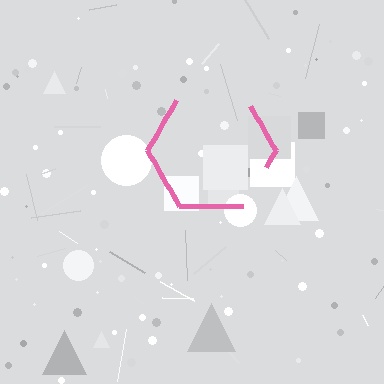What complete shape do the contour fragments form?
The contour fragments form a hexagon.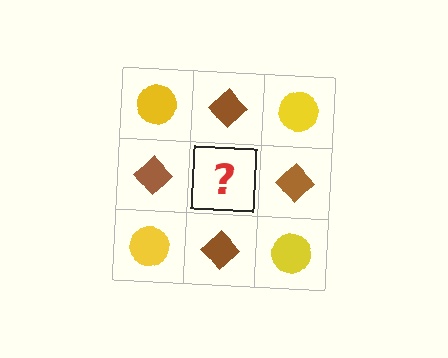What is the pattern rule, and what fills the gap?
The rule is that it alternates yellow circle and brown diamond in a checkerboard pattern. The gap should be filled with a yellow circle.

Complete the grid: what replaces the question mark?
The question mark should be replaced with a yellow circle.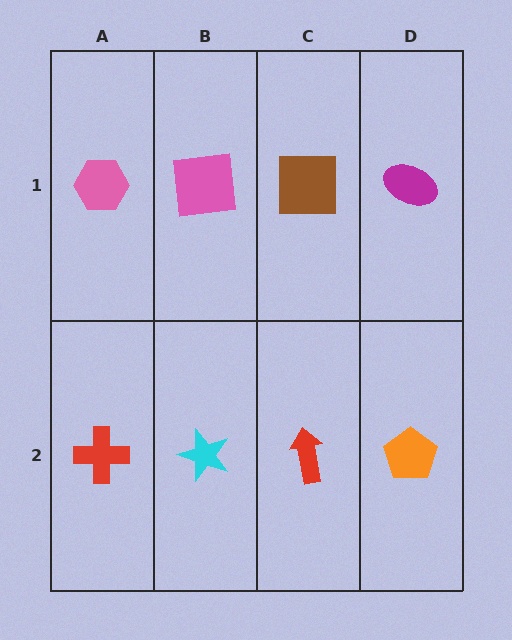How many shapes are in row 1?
4 shapes.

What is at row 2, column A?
A red cross.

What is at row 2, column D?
An orange pentagon.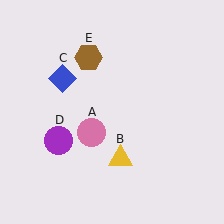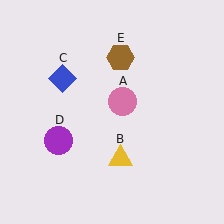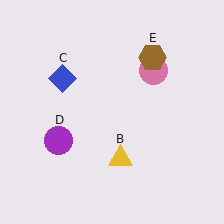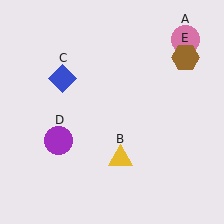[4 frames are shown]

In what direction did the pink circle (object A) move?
The pink circle (object A) moved up and to the right.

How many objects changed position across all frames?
2 objects changed position: pink circle (object A), brown hexagon (object E).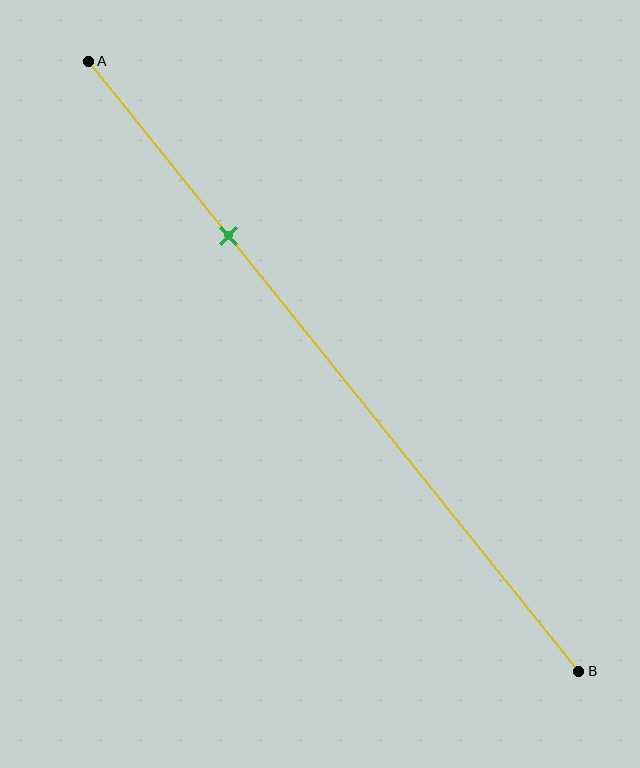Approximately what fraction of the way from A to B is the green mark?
The green mark is approximately 30% of the way from A to B.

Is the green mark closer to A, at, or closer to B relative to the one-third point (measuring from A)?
The green mark is closer to point A than the one-third point of segment AB.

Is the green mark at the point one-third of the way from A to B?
No, the mark is at about 30% from A, not at the 33% one-third point.